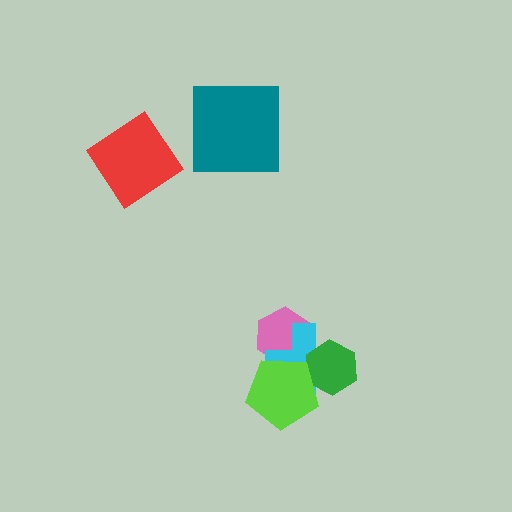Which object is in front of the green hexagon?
The lime pentagon is in front of the green hexagon.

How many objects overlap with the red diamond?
0 objects overlap with the red diamond.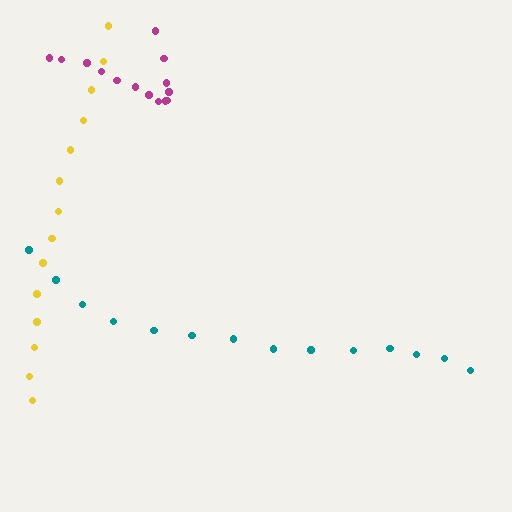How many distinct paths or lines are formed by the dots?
There are 3 distinct paths.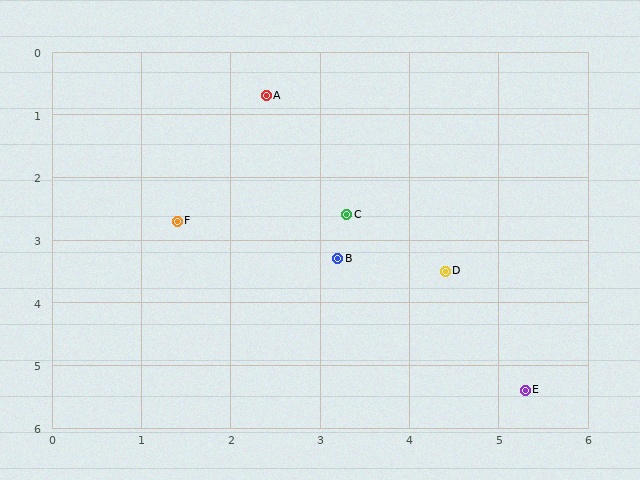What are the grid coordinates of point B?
Point B is at approximately (3.2, 3.3).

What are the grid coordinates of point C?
Point C is at approximately (3.3, 2.6).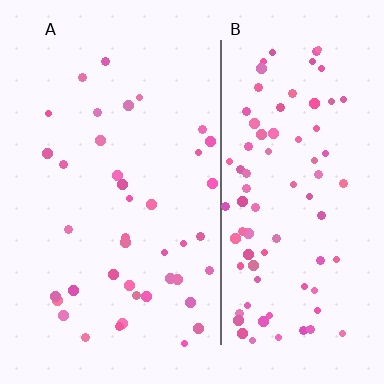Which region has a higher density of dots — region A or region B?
B (the right).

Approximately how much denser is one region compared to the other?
Approximately 2.3× — region B over region A.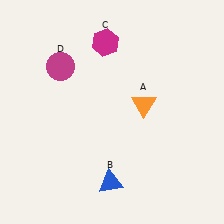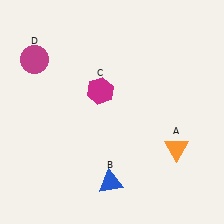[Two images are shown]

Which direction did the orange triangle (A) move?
The orange triangle (A) moved down.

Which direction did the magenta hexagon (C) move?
The magenta hexagon (C) moved down.